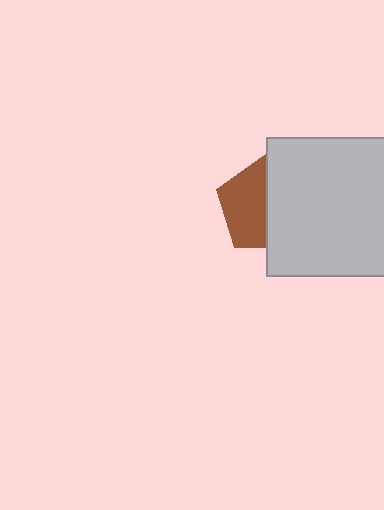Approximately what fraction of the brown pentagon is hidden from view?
Roughly 50% of the brown pentagon is hidden behind the light gray square.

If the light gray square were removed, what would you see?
You would see the complete brown pentagon.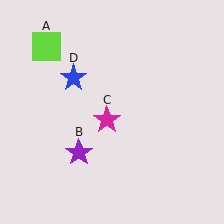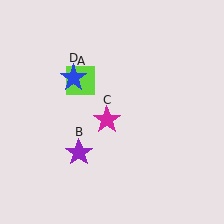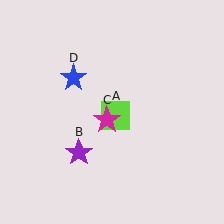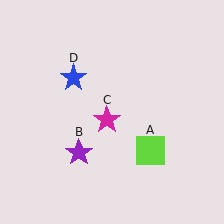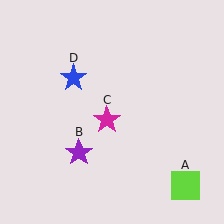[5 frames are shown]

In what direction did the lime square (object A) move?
The lime square (object A) moved down and to the right.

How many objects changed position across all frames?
1 object changed position: lime square (object A).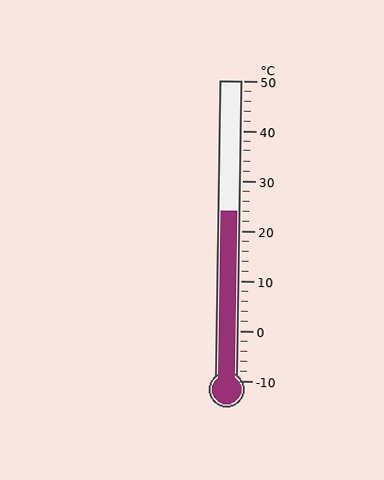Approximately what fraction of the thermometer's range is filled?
The thermometer is filled to approximately 55% of its range.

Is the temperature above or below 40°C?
The temperature is below 40°C.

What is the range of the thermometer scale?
The thermometer scale ranges from -10°C to 50°C.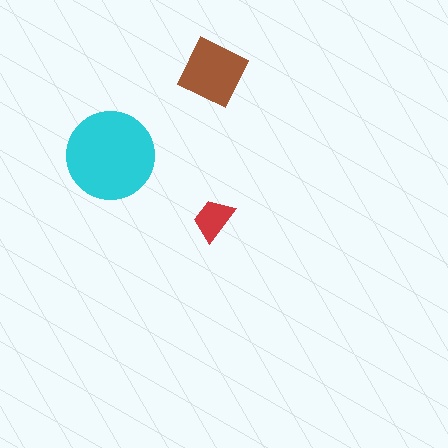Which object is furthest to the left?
The cyan circle is leftmost.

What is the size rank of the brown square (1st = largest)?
2nd.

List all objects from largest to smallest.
The cyan circle, the brown square, the red trapezoid.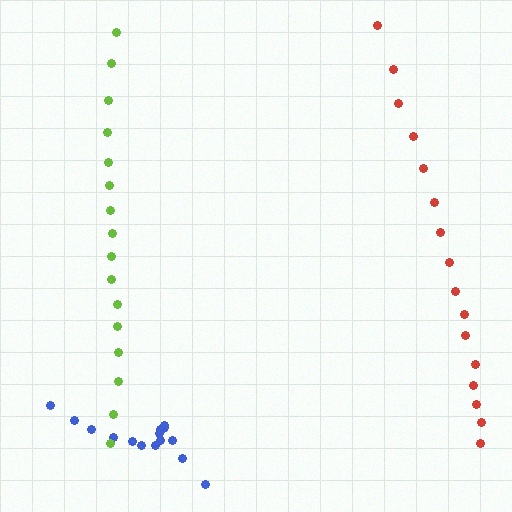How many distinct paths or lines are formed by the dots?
There are 3 distinct paths.